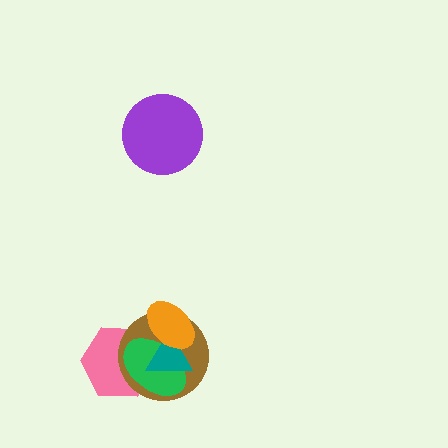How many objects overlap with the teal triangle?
4 objects overlap with the teal triangle.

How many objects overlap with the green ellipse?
4 objects overlap with the green ellipse.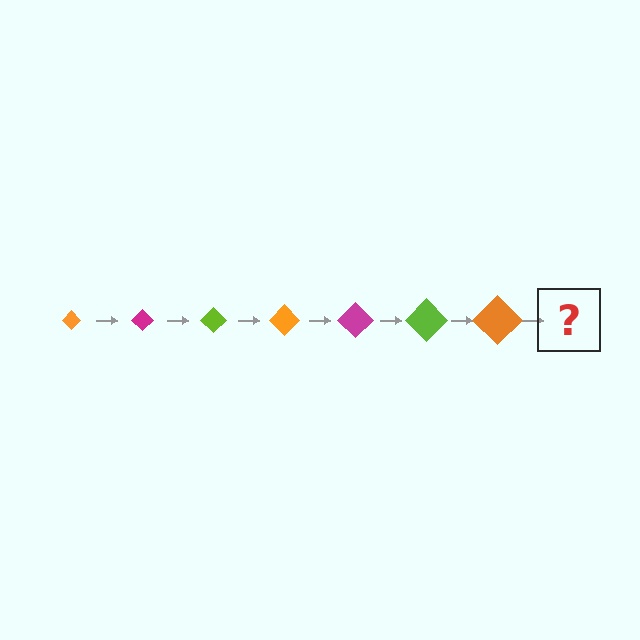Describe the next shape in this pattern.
It should be a magenta diamond, larger than the previous one.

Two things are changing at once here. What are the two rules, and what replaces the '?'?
The two rules are that the diamond grows larger each step and the color cycles through orange, magenta, and lime. The '?' should be a magenta diamond, larger than the previous one.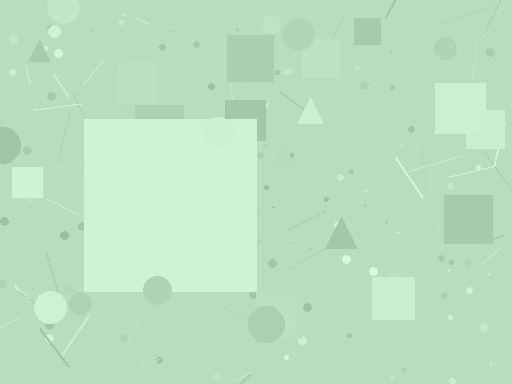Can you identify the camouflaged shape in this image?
The camouflaged shape is a square.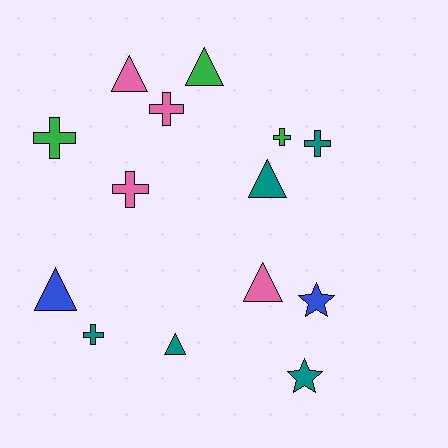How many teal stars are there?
There is 1 teal star.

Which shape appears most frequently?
Triangle, with 6 objects.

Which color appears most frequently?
Teal, with 5 objects.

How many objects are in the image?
There are 14 objects.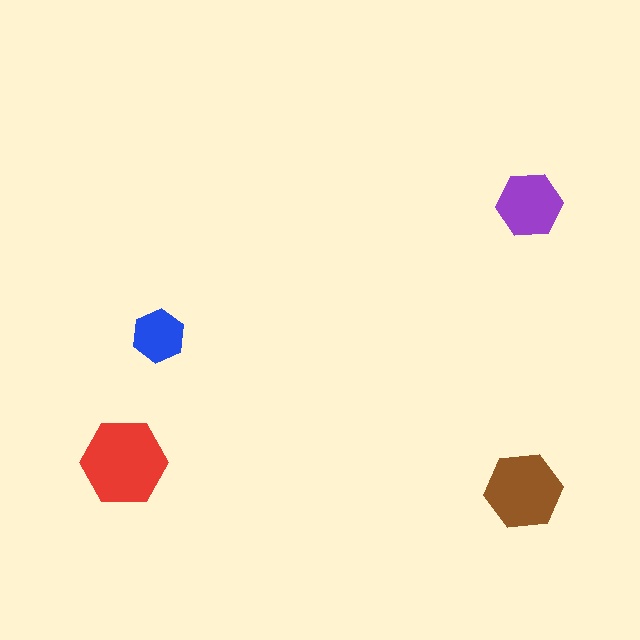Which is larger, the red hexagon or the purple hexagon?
The red one.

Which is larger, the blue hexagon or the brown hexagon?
The brown one.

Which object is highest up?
The purple hexagon is topmost.